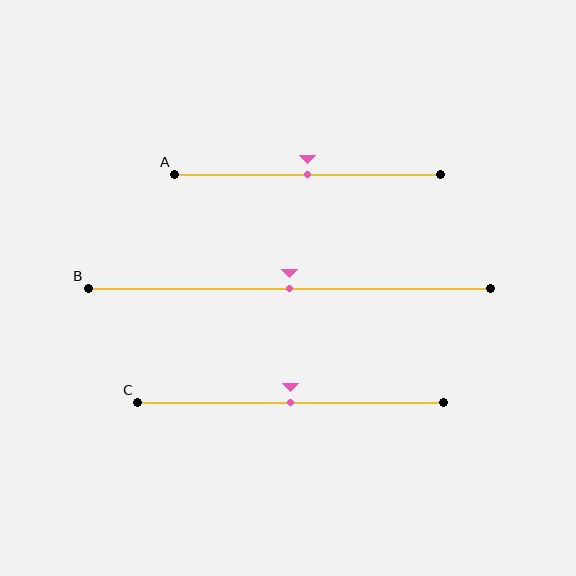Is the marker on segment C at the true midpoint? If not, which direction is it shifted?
Yes, the marker on segment C is at the true midpoint.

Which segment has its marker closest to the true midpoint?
Segment A has its marker closest to the true midpoint.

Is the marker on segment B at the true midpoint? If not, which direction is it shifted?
Yes, the marker on segment B is at the true midpoint.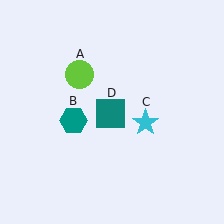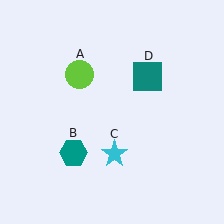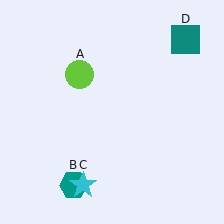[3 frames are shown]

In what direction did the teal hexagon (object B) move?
The teal hexagon (object B) moved down.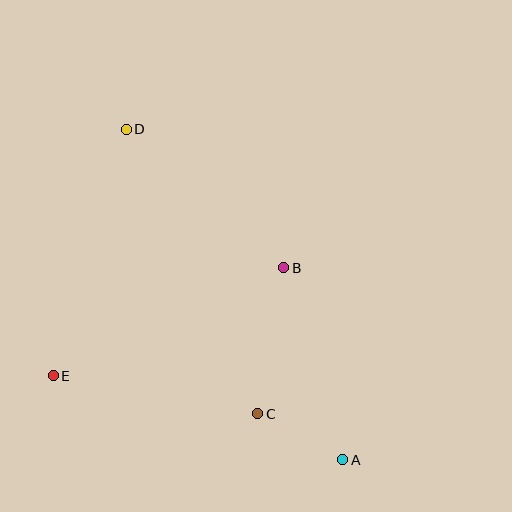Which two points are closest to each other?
Points A and C are closest to each other.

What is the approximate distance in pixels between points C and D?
The distance between C and D is approximately 314 pixels.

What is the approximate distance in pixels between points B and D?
The distance between B and D is approximately 210 pixels.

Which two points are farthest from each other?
Points A and D are farthest from each other.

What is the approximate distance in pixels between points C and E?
The distance between C and E is approximately 208 pixels.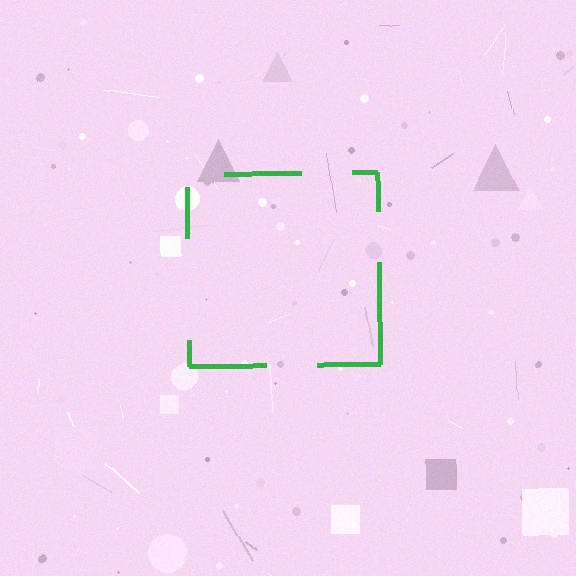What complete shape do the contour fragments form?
The contour fragments form a square.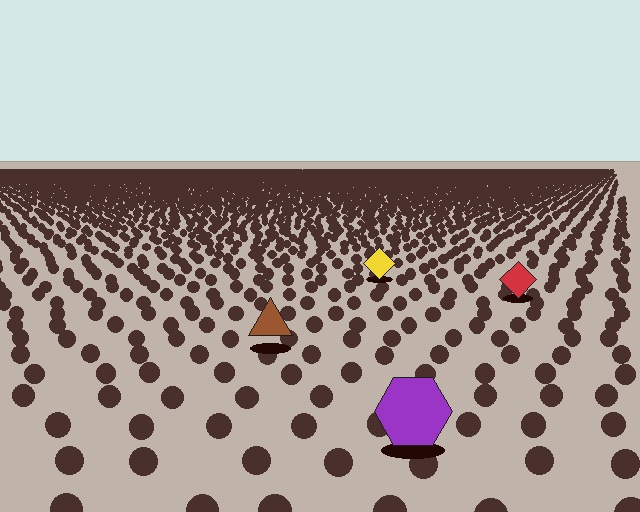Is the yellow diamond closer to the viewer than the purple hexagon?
No. The purple hexagon is closer — you can tell from the texture gradient: the ground texture is coarser near it.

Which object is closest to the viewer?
The purple hexagon is closest. The texture marks near it are larger and more spread out.